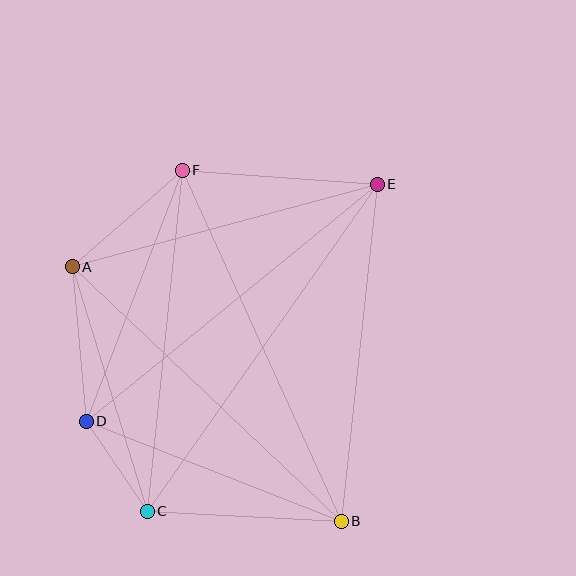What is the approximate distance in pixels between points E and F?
The distance between E and F is approximately 195 pixels.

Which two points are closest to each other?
Points C and D are closest to each other.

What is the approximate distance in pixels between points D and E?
The distance between D and E is approximately 375 pixels.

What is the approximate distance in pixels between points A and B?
The distance between A and B is approximately 370 pixels.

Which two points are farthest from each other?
Points C and E are farthest from each other.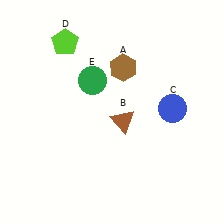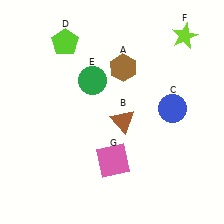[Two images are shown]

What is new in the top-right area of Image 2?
A lime star (F) was added in the top-right area of Image 2.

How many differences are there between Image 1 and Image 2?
There are 2 differences between the two images.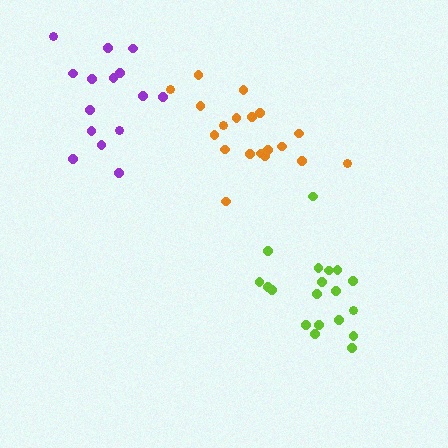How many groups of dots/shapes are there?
There are 3 groups.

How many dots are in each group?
Group 1: 19 dots, Group 2: 15 dots, Group 3: 19 dots (53 total).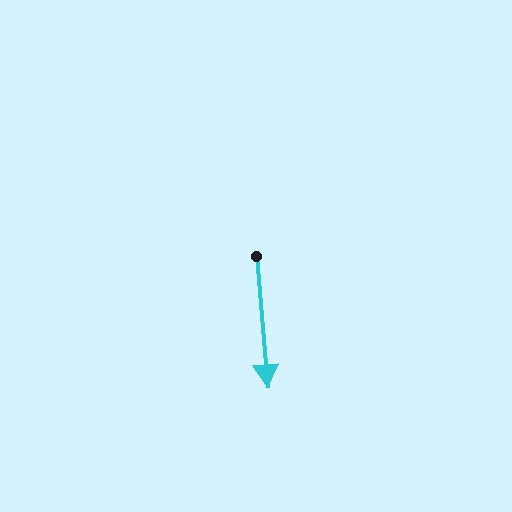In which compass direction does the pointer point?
South.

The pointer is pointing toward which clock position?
Roughly 6 o'clock.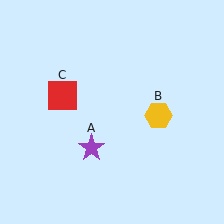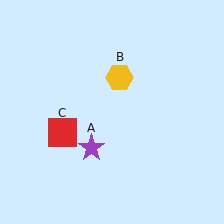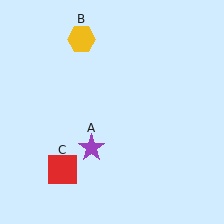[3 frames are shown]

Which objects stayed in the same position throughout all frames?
Purple star (object A) remained stationary.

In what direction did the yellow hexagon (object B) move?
The yellow hexagon (object B) moved up and to the left.